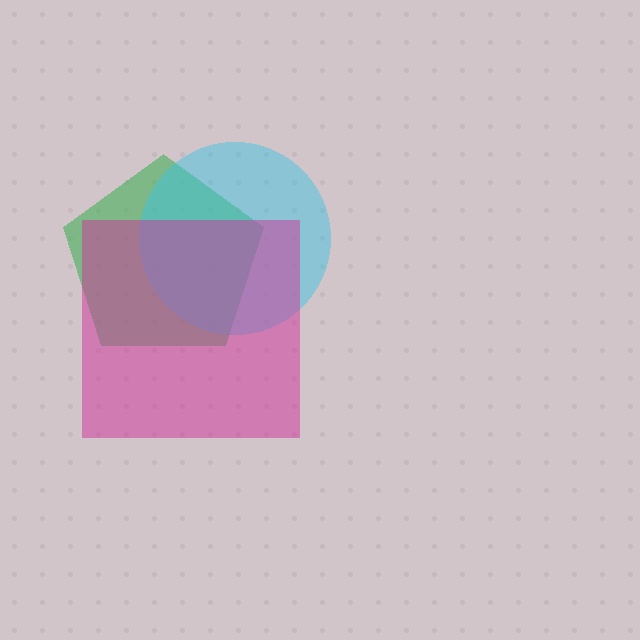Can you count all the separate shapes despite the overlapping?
Yes, there are 3 separate shapes.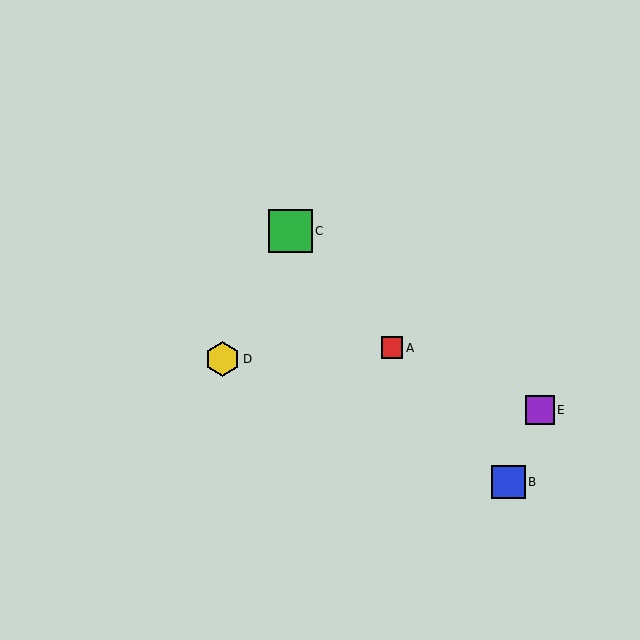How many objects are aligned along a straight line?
3 objects (A, B, C) are aligned along a straight line.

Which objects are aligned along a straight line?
Objects A, B, C are aligned along a straight line.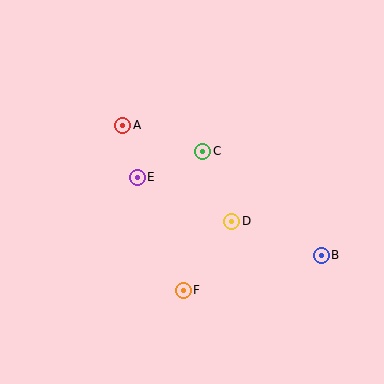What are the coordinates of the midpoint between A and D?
The midpoint between A and D is at (177, 173).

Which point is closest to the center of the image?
Point C at (202, 151) is closest to the center.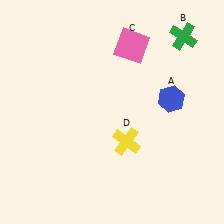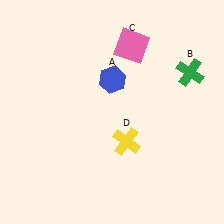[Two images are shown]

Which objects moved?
The objects that moved are: the blue hexagon (A), the green cross (B).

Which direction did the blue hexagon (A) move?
The blue hexagon (A) moved left.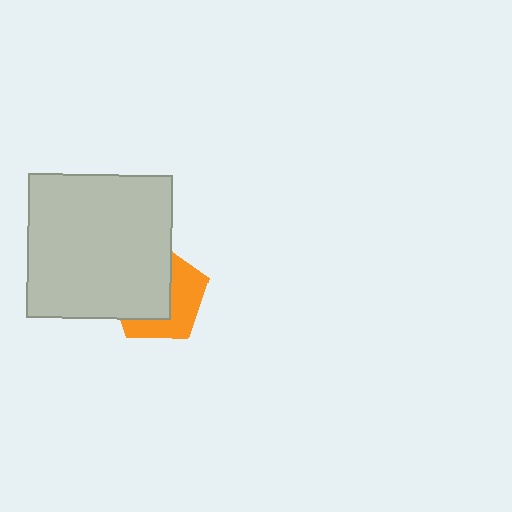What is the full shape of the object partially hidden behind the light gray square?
The partially hidden object is an orange pentagon.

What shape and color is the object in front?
The object in front is a light gray square.